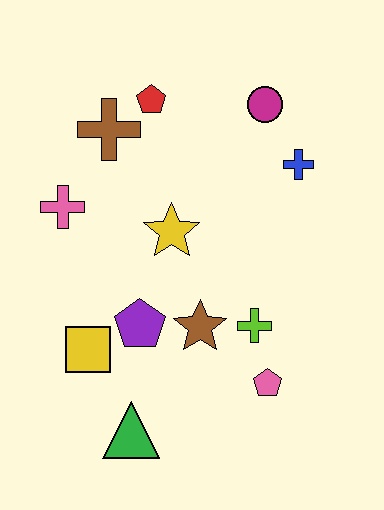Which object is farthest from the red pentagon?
The green triangle is farthest from the red pentagon.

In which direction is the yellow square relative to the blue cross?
The yellow square is to the left of the blue cross.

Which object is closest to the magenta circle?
The blue cross is closest to the magenta circle.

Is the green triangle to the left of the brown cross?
No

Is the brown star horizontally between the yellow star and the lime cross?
Yes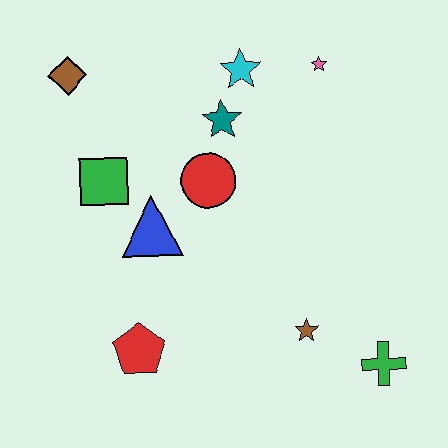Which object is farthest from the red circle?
The green cross is farthest from the red circle.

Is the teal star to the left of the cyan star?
Yes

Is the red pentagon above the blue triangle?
No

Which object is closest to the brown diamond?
The green square is closest to the brown diamond.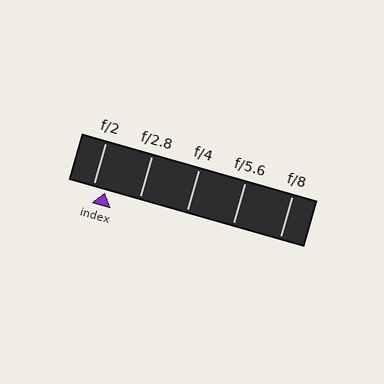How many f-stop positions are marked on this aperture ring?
There are 5 f-stop positions marked.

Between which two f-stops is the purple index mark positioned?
The index mark is between f/2 and f/2.8.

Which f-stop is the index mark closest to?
The index mark is closest to f/2.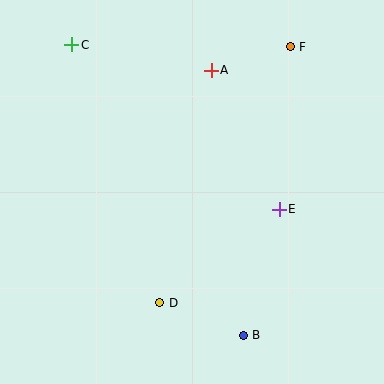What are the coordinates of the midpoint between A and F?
The midpoint between A and F is at (251, 58).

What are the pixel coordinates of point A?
Point A is at (211, 70).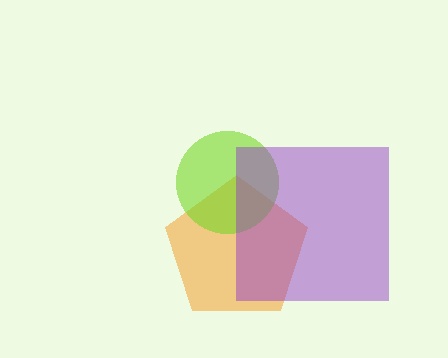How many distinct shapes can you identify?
There are 3 distinct shapes: an orange pentagon, a lime circle, a purple square.